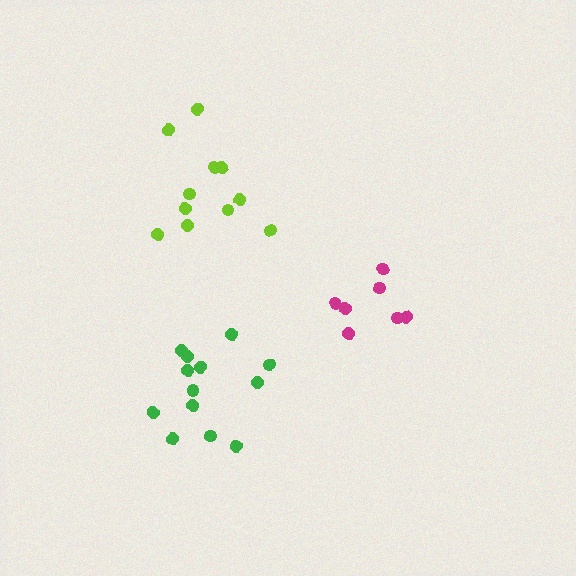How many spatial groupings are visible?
There are 3 spatial groupings.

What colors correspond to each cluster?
The clusters are colored: lime, magenta, green.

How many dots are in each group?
Group 1: 11 dots, Group 2: 7 dots, Group 3: 13 dots (31 total).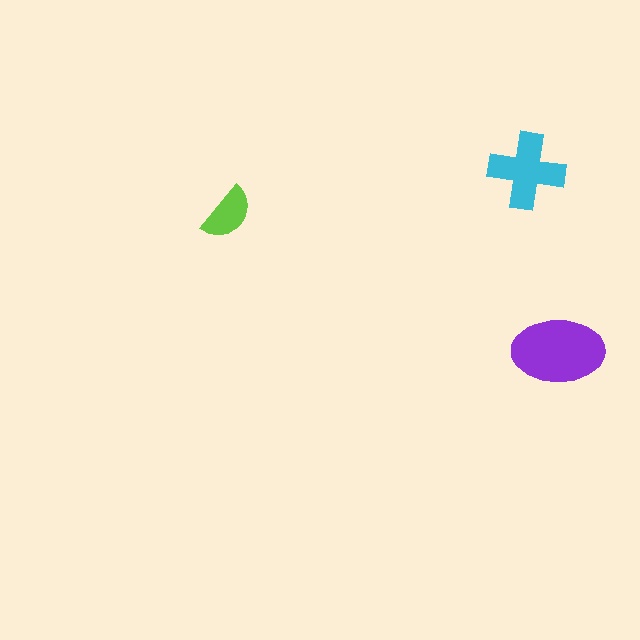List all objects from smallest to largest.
The lime semicircle, the cyan cross, the purple ellipse.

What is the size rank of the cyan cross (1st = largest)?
2nd.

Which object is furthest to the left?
The lime semicircle is leftmost.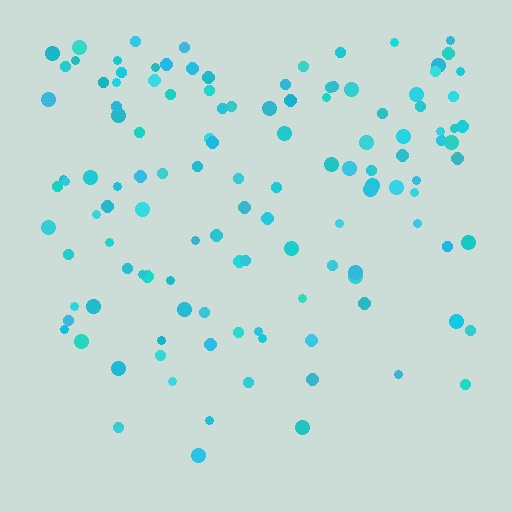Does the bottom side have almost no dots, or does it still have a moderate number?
Still a moderate number, just noticeably fewer than the top.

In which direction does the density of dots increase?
From bottom to top, with the top side densest.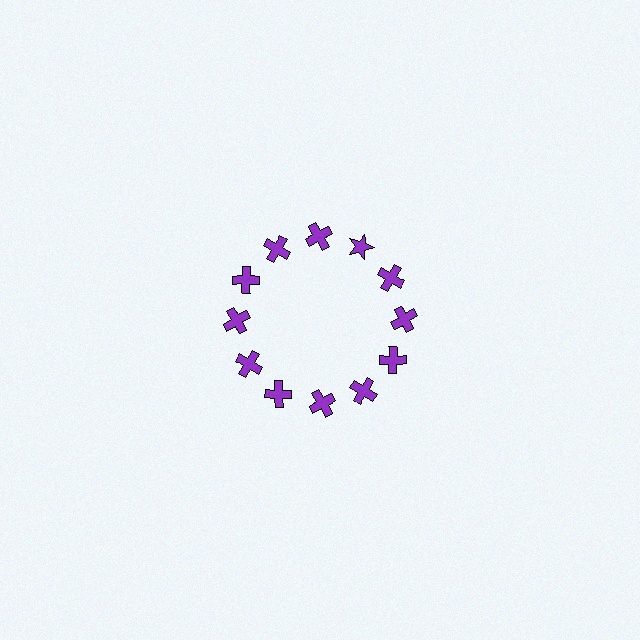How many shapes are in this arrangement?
There are 12 shapes arranged in a ring pattern.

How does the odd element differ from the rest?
It has a different shape: star instead of cross.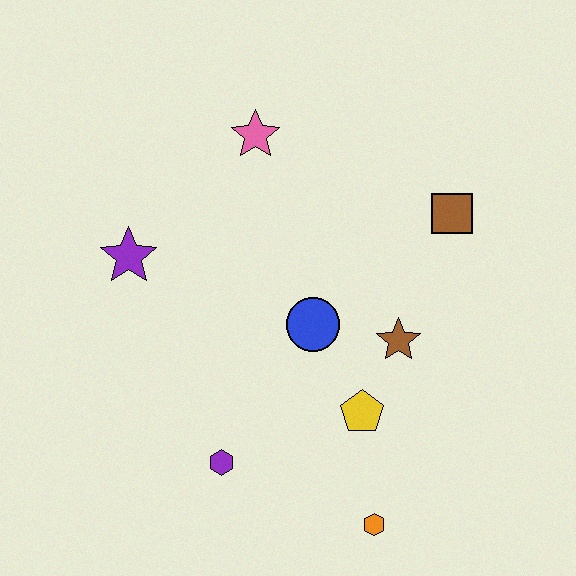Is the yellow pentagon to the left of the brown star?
Yes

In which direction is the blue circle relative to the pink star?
The blue circle is below the pink star.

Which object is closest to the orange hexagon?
The yellow pentagon is closest to the orange hexagon.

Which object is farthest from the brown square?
The purple hexagon is farthest from the brown square.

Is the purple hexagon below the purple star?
Yes